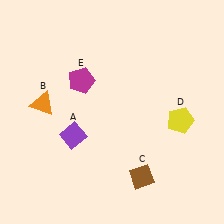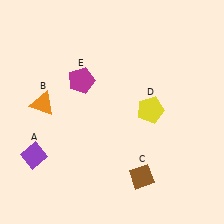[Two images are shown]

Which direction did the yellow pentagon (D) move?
The yellow pentagon (D) moved left.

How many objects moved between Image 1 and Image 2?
2 objects moved between the two images.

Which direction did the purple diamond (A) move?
The purple diamond (A) moved left.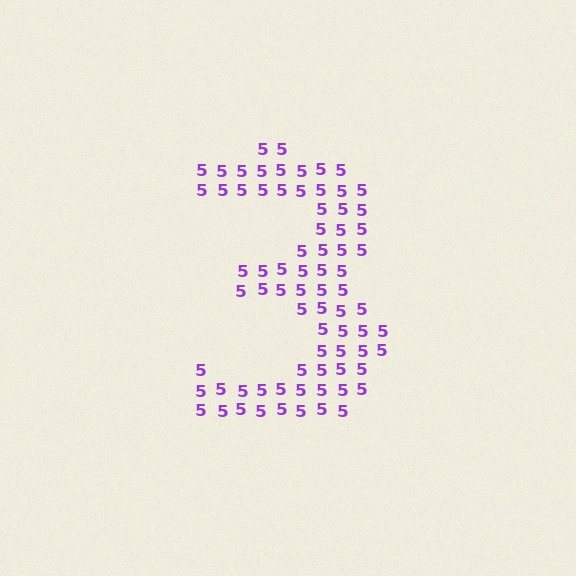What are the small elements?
The small elements are digit 5's.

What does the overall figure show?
The overall figure shows the digit 3.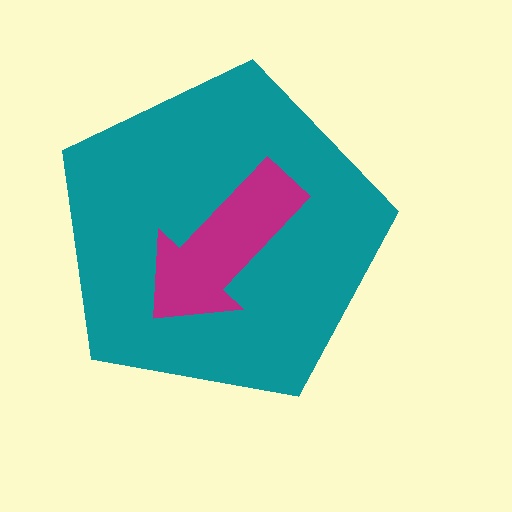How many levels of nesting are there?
2.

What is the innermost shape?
The magenta arrow.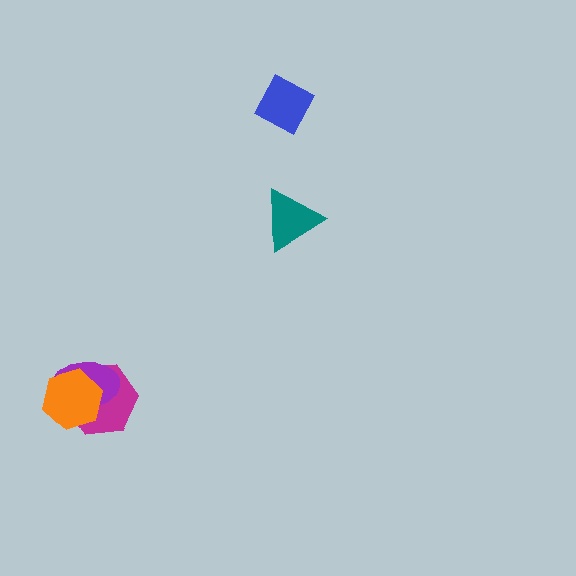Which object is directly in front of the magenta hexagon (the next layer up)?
The purple ellipse is directly in front of the magenta hexagon.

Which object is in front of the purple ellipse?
The orange hexagon is in front of the purple ellipse.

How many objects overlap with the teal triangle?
0 objects overlap with the teal triangle.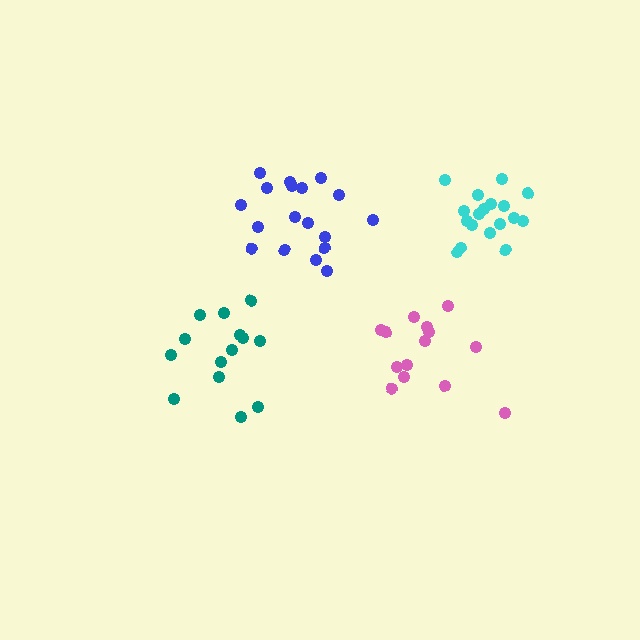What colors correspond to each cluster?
The clusters are colored: teal, pink, cyan, blue.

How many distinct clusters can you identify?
There are 4 distinct clusters.